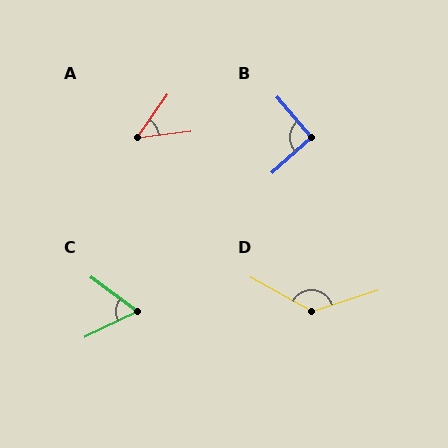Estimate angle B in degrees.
Approximately 91 degrees.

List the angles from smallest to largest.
A (48°), C (62°), B (91°), D (133°).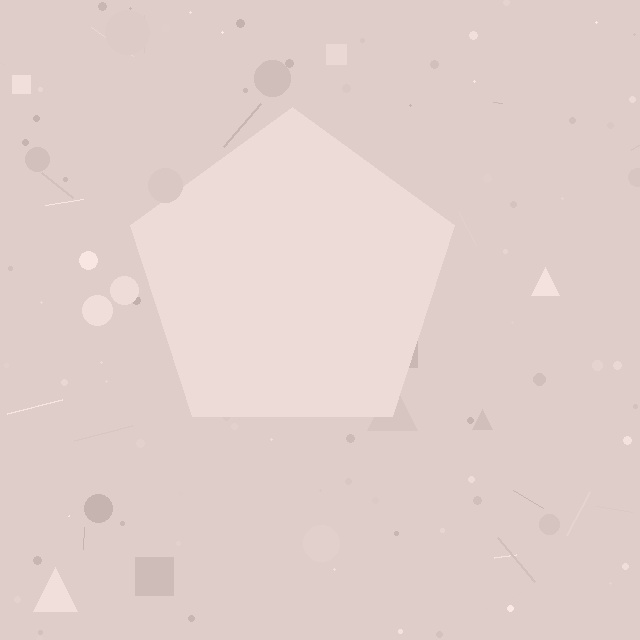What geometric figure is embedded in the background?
A pentagon is embedded in the background.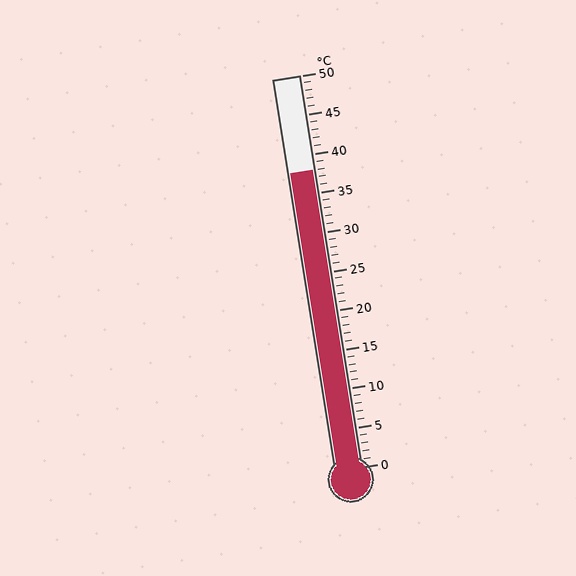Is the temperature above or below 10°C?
The temperature is above 10°C.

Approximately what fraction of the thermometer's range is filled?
The thermometer is filled to approximately 75% of its range.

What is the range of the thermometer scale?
The thermometer scale ranges from 0°C to 50°C.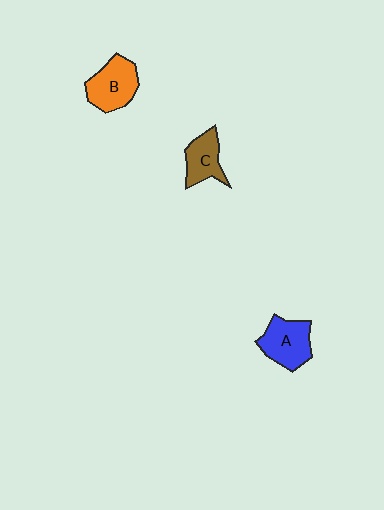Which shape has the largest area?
Shape A (blue).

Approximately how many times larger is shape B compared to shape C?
Approximately 1.3 times.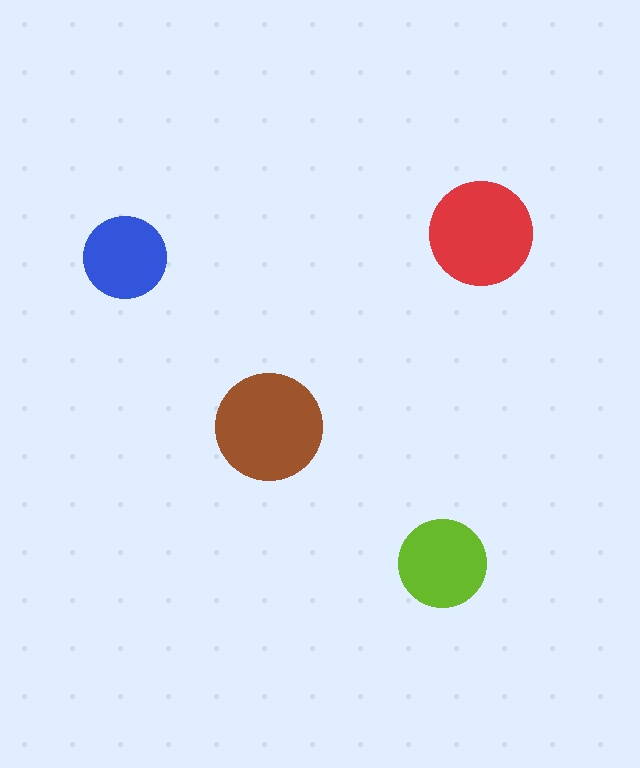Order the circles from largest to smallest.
the brown one, the red one, the lime one, the blue one.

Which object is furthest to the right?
The red circle is rightmost.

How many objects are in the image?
There are 4 objects in the image.